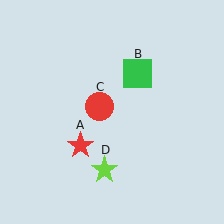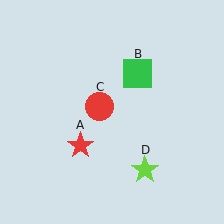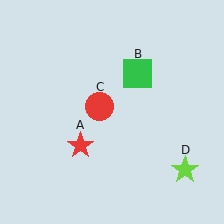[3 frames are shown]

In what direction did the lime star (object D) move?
The lime star (object D) moved right.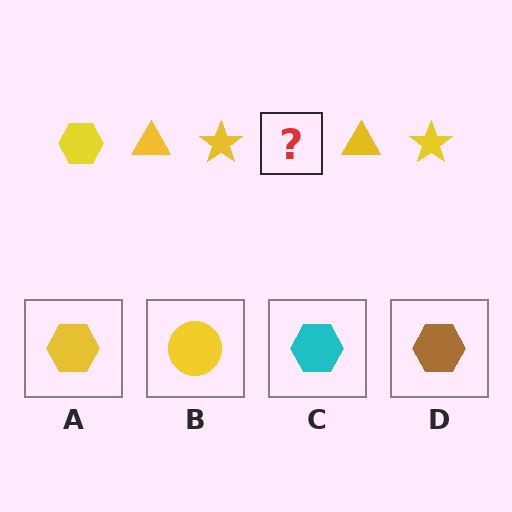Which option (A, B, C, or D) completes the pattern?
A.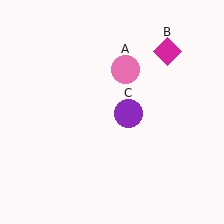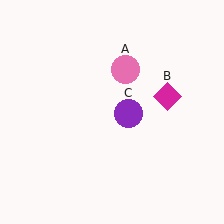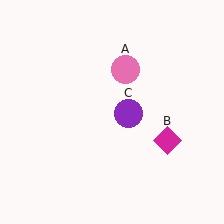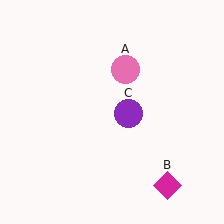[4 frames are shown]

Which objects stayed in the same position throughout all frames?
Pink circle (object A) and purple circle (object C) remained stationary.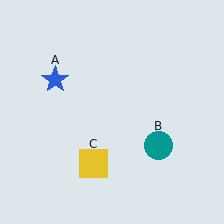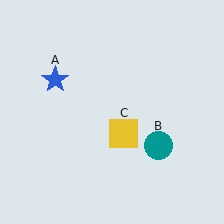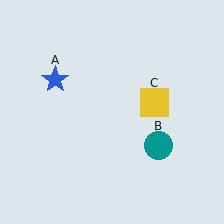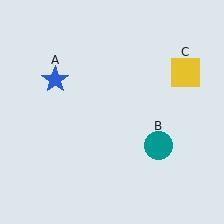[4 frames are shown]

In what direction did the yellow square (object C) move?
The yellow square (object C) moved up and to the right.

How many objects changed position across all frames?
1 object changed position: yellow square (object C).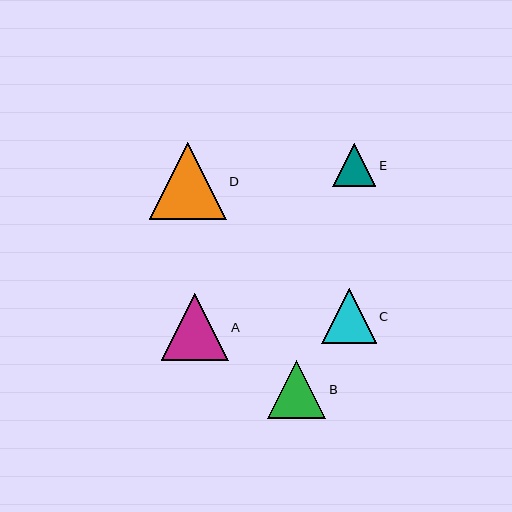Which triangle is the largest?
Triangle D is the largest with a size of approximately 77 pixels.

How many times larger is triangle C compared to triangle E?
Triangle C is approximately 1.3 times the size of triangle E.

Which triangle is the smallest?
Triangle E is the smallest with a size of approximately 43 pixels.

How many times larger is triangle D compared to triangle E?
Triangle D is approximately 1.8 times the size of triangle E.